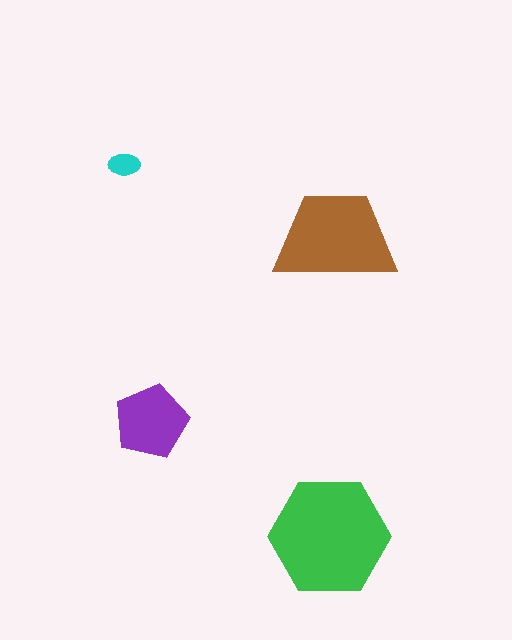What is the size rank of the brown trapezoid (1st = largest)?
2nd.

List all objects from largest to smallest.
The green hexagon, the brown trapezoid, the purple pentagon, the cyan ellipse.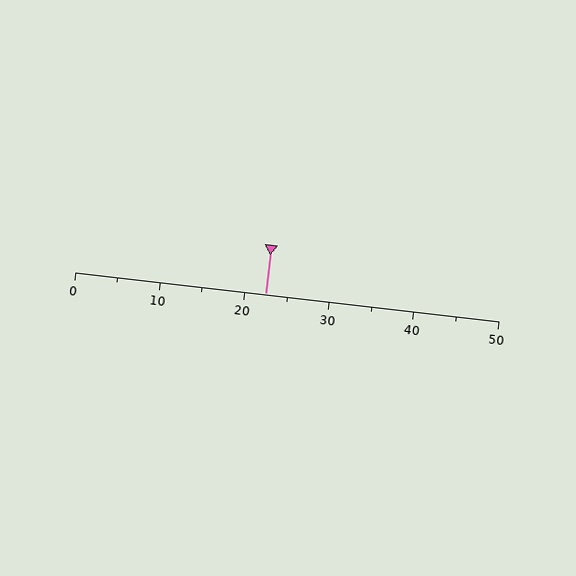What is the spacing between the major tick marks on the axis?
The major ticks are spaced 10 apart.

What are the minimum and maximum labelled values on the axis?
The axis runs from 0 to 50.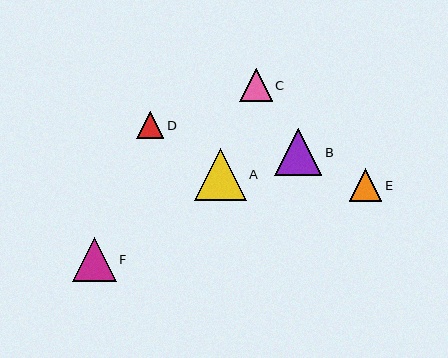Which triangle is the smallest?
Triangle D is the smallest with a size of approximately 27 pixels.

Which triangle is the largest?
Triangle A is the largest with a size of approximately 52 pixels.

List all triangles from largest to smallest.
From largest to smallest: A, B, F, C, E, D.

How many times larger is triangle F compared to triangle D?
Triangle F is approximately 1.6 times the size of triangle D.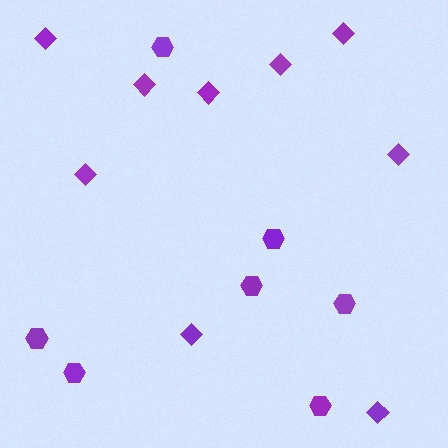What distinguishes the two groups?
There are 2 groups: one group of diamonds (9) and one group of hexagons (7).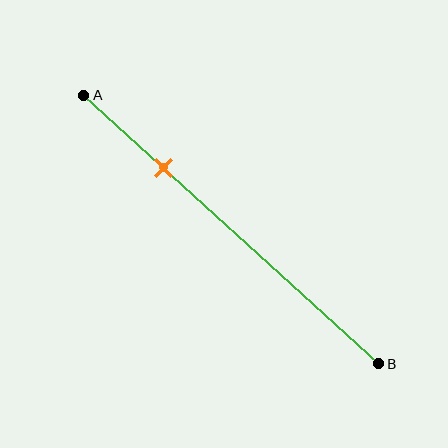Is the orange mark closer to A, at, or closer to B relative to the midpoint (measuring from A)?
The orange mark is closer to point A than the midpoint of segment AB.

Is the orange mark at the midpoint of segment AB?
No, the mark is at about 25% from A, not at the 50% midpoint.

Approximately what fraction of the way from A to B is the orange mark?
The orange mark is approximately 25% of the way from A to B.